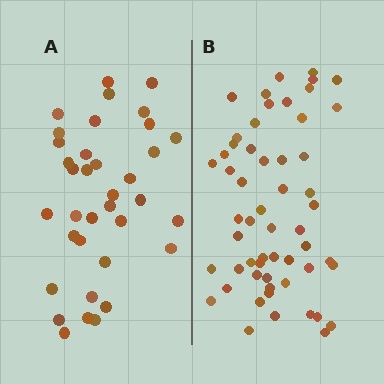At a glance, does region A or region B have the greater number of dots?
Region B (the right region) has more dots.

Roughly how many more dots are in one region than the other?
Region B has approximately 20 more dots than region A.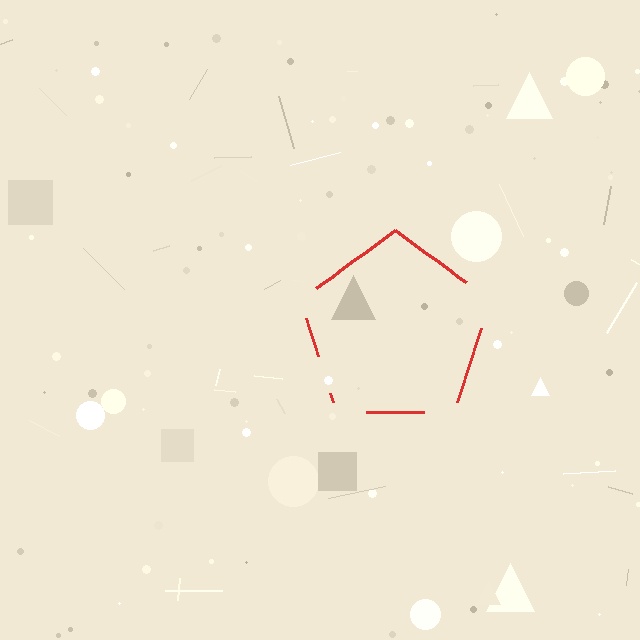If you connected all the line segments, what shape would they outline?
They would outline a pentagon.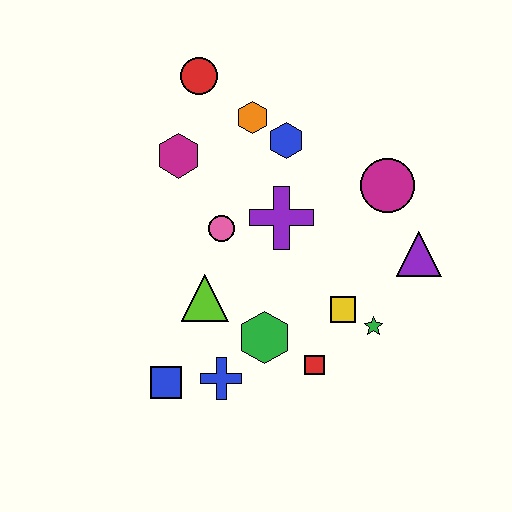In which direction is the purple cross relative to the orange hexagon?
The purple cross is below the orange hexagon.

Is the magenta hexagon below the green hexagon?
No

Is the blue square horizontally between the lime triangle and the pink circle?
No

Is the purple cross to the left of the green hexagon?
No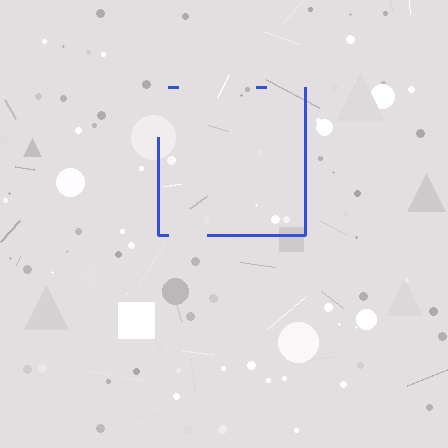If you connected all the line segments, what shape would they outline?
They would outline a square.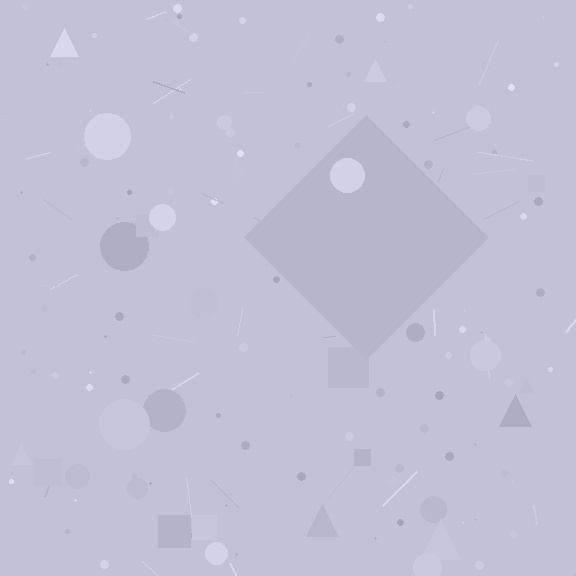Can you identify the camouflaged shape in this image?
The camouflaged shape is a diamond.